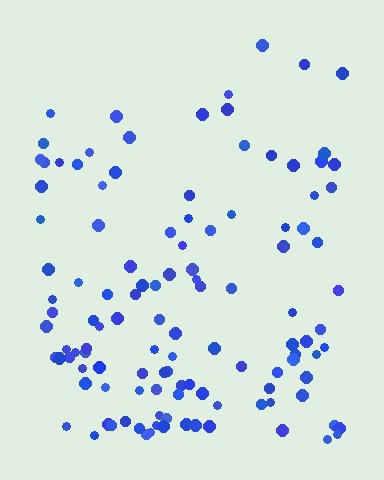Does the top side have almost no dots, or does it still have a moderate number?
Still a moderate number, just noticeably fewer than the bottom.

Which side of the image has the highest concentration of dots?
The bottom.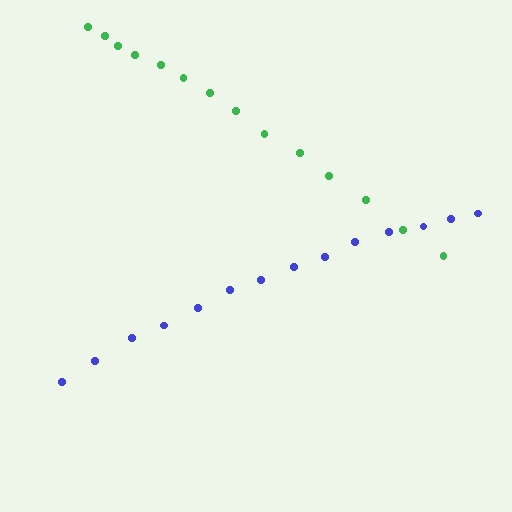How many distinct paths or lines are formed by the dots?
There are 2 distinct paths.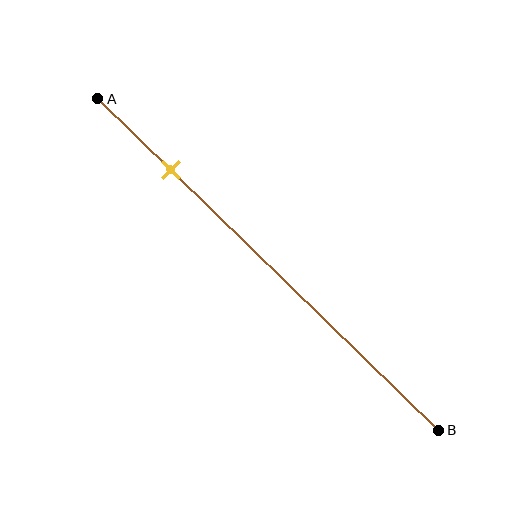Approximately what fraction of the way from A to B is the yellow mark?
The yellow mark is approximately 20% of the way from A to B.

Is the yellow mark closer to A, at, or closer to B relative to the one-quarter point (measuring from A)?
The yellow mark is closer to point A than the one-quarter point of segment AB.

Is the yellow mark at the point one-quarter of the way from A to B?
No, the mark is at about 20% from A, not at the 25% one-quarter point.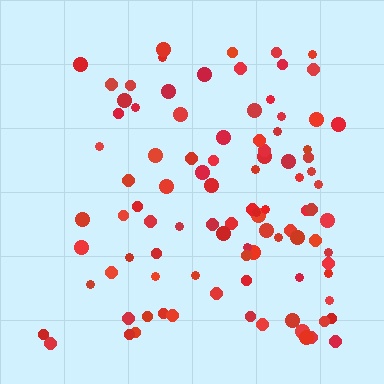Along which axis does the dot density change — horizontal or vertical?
Horizontal.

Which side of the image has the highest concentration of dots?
The right.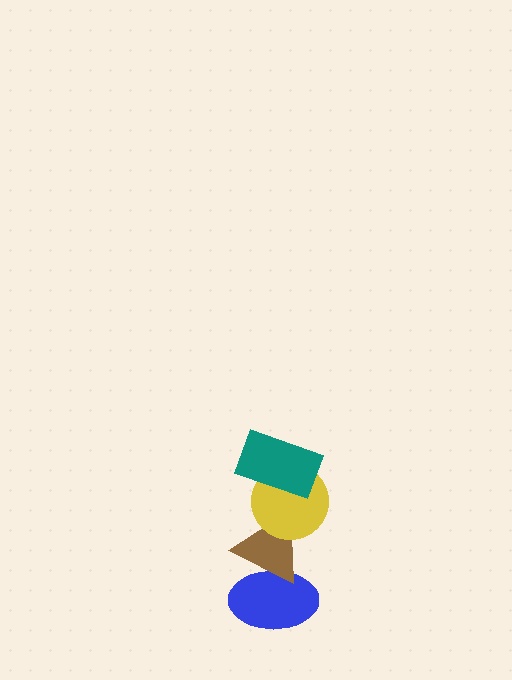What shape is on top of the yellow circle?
The teal rectangle is on top of the yellow circle.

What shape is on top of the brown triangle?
The yellow circle is on top of the brown triangle.